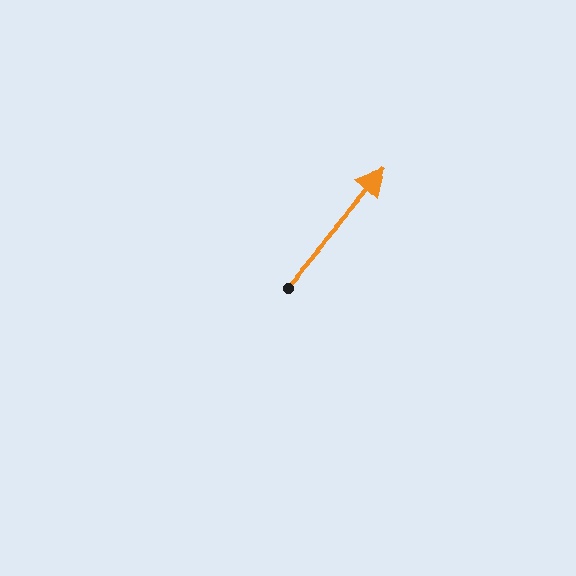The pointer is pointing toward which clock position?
Roughly 1 o'clock.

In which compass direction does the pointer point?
Northeast.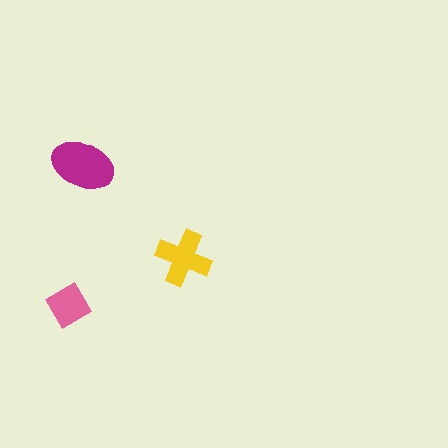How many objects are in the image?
There are 3 objects in the image.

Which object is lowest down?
The pink diamond is bottommost.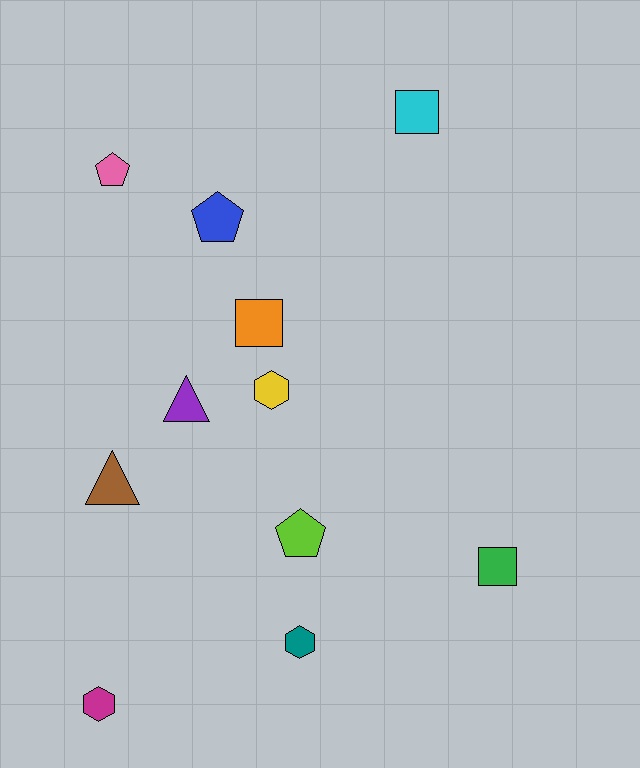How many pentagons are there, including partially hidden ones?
There are 3 pentagons.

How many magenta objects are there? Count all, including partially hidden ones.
There is 1 magenta object.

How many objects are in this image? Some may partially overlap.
There are 11 objects.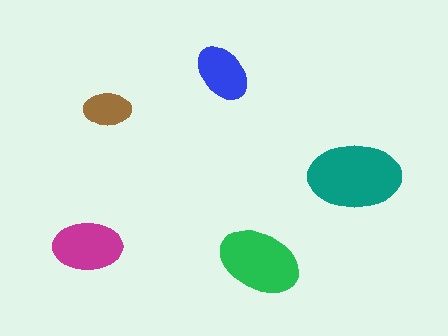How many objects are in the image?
There are 5 objects in the image.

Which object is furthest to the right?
The teal ellipse is rightmost.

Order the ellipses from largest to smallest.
the teal one, the green one, the magenta one, the blue one, the brown one.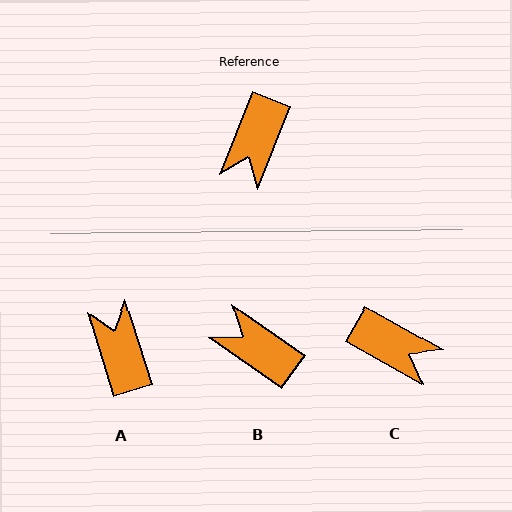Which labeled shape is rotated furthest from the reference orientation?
A, about 141 degrees away.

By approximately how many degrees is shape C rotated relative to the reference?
Approximately 82 degrees counter-clockwise.